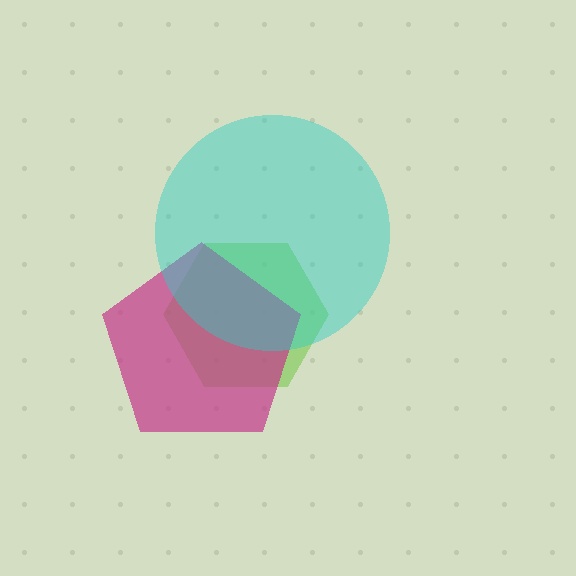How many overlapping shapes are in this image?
There are 3 overlapping shapes in the image.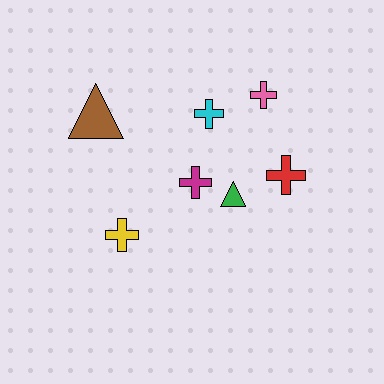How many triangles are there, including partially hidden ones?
There are 2 triangles.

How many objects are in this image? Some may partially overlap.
There are 7 objects.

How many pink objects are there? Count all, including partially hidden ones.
There is 1 pink object.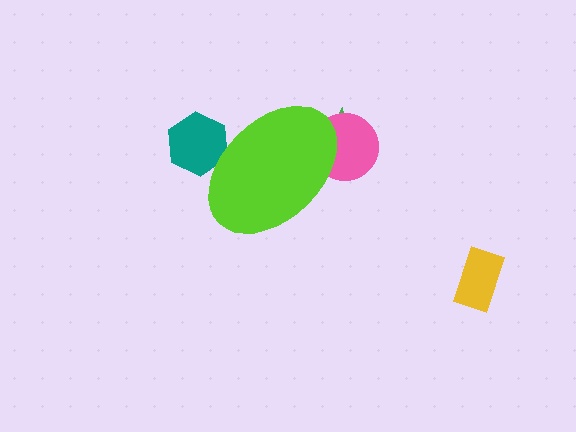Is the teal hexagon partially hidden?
Yes, the teal hexagon is partially hidden behind the lime ellipse.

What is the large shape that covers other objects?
A lime ellipse.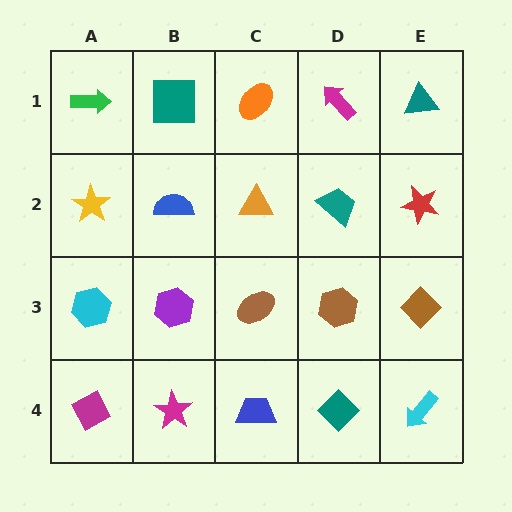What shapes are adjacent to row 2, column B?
A teal square (row 1, column B), a purple hexagon (row 3, column B), a yellow star (row 2, column A), an orange triangle (row 2, column C).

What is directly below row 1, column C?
An orange triangle.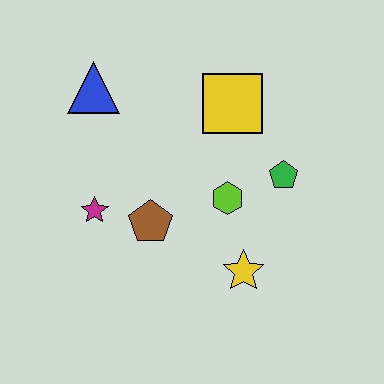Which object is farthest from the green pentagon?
The blue triangle is farthest from the green pentagon.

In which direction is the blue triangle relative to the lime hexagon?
The blue triangle is to the left of the lime hexagon.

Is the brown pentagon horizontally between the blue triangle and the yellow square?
Yes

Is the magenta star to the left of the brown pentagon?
Yes